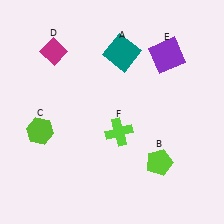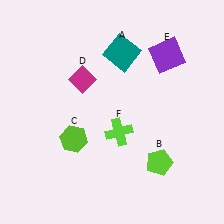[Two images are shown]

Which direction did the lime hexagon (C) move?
The lime hexagon (C) moved right.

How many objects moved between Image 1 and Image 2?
2 objects moved between the two images.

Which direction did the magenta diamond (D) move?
The magenta diamond (D) moved right.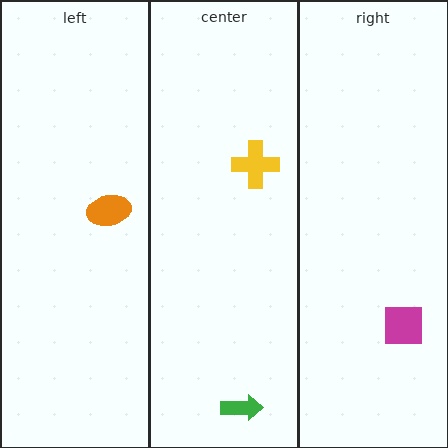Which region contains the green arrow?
The center region.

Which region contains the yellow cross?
The center region.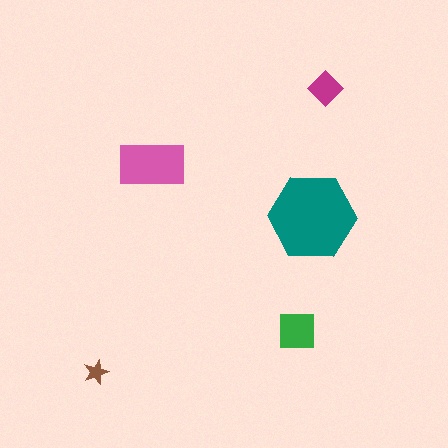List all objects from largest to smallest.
The teal hexagon, the pink rectangle, the green square, the magenta diamond, the brown star.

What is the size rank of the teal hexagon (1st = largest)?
1st.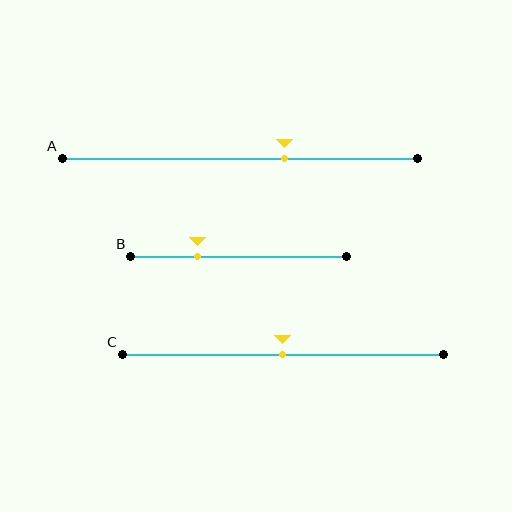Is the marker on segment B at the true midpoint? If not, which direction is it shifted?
No, the marker on segment B is shifted to the left by about 19% of the segment length.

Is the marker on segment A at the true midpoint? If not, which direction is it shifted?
No, the marker on segment A is shifted to the right by about 13% of the segment length.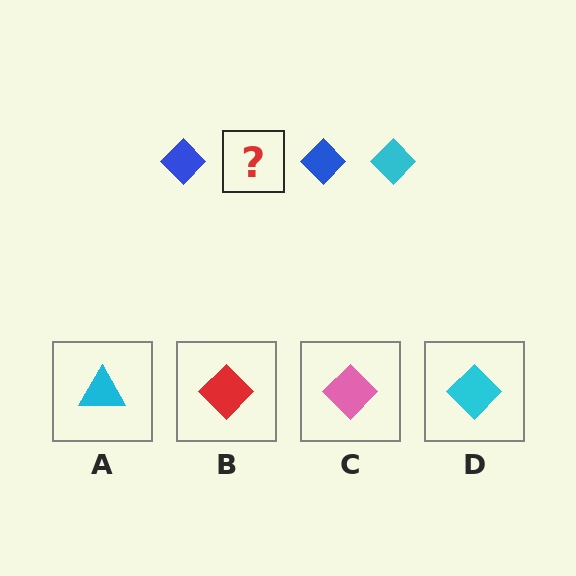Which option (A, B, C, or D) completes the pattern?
D.